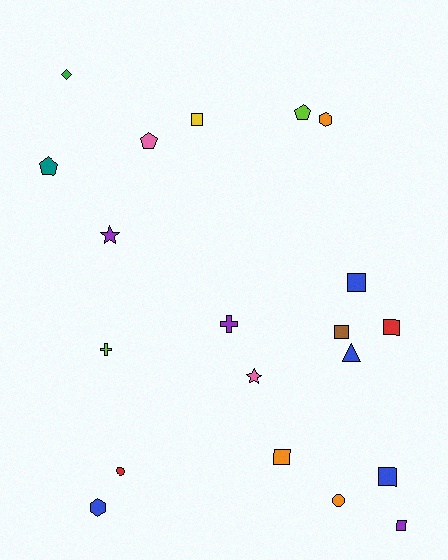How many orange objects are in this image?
There are 3 orange objects.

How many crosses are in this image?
There are 2 crosses.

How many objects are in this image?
There are 20 objects.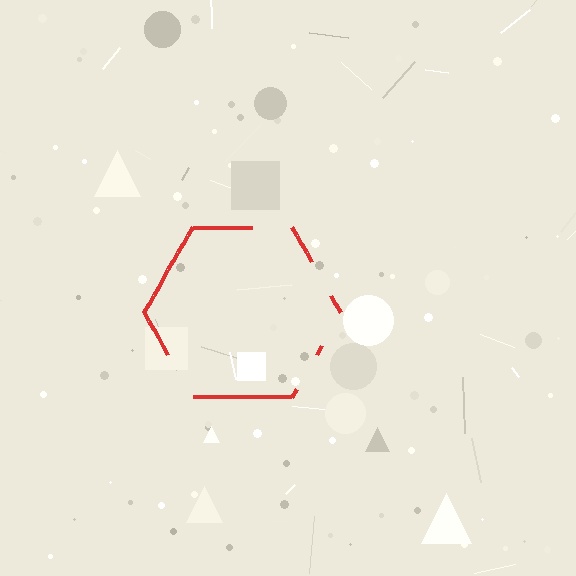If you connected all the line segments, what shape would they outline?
They would outline a hexagon.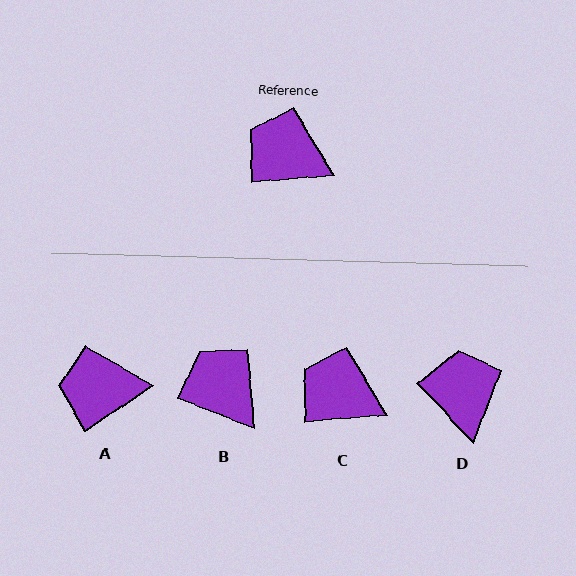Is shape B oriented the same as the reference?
No, it is off by about 26 degrees.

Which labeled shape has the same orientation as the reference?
C.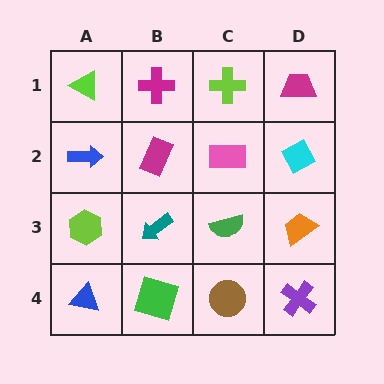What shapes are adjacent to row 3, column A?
A blue arrow (row 2, column A), a blue triangle (row 4, column A), a teal arrow (row 3, column B).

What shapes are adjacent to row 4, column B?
A teal arrow (row 3, column B), a blue triangle (row 4, column A), a brown circle (row 4, column C).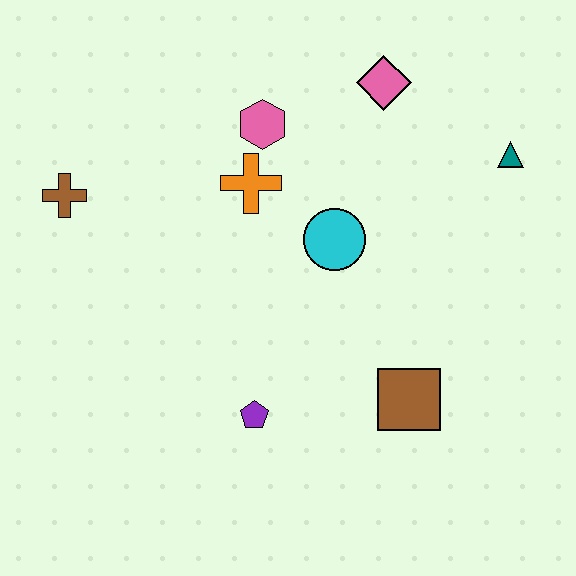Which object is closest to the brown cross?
The orange cross is closest to the brown cross.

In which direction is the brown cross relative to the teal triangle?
The brown cross is to the left of the teal triangle.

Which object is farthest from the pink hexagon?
The brown square is farthest from the pink hexagon.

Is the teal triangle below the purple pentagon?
No